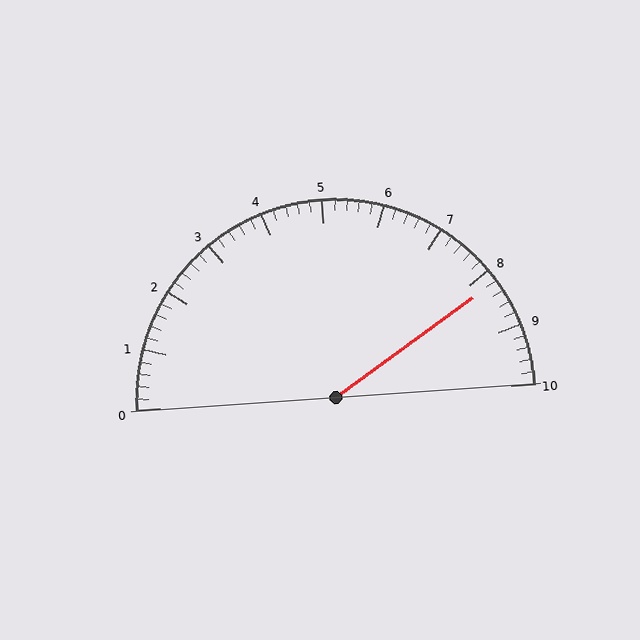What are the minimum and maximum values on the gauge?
The gauge ranges from 0 to 10.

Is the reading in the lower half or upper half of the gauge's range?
The reading is in the upper half of the range (0 to 10).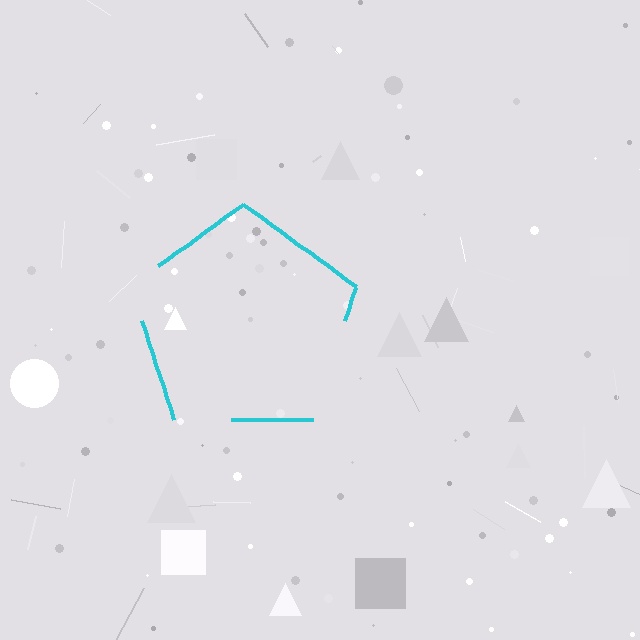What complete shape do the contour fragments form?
The contour fragments form a pentagon.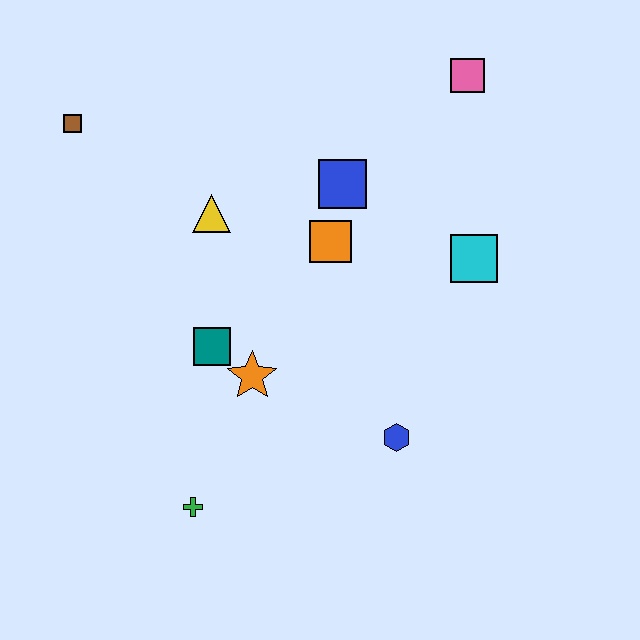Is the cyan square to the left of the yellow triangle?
No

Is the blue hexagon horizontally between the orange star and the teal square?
No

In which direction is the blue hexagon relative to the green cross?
The blue hexagon is to the right of the green cross.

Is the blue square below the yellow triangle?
No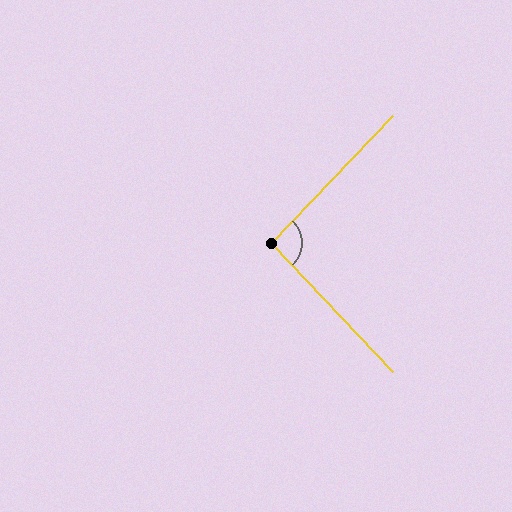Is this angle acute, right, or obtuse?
It is approximately a right angle.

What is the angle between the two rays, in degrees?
Approximately 93 degrees.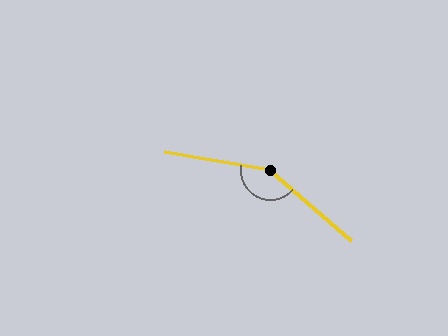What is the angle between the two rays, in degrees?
Approximately 149 degrees.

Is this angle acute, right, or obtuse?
It is obtuse.